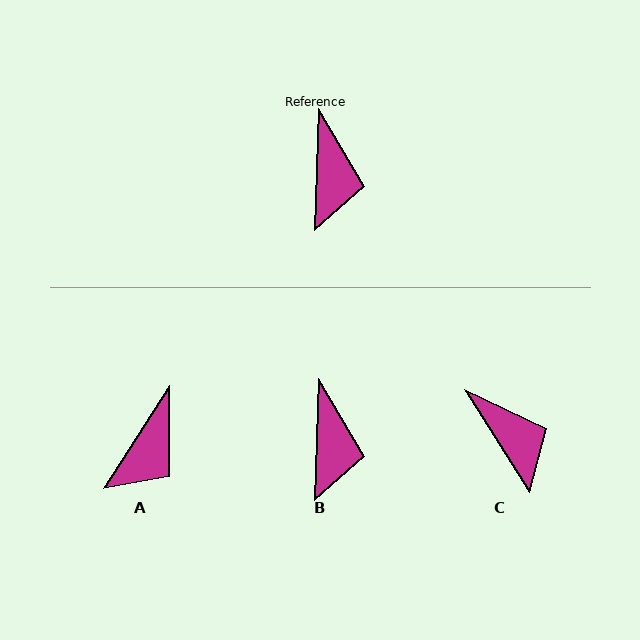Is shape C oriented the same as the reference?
No, it is off by about 34 degrees.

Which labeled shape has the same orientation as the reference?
B.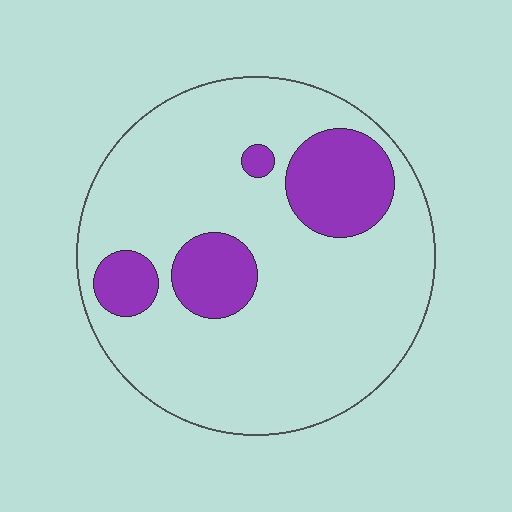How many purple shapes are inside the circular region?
4.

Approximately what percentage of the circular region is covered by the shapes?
Approximately 20%.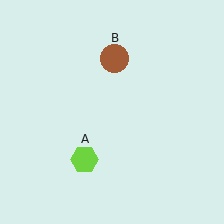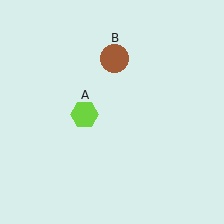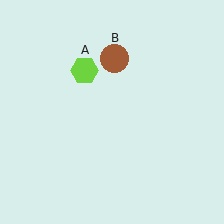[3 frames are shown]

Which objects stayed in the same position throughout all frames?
Brown circle (object B) remained stationary.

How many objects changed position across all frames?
1 object changed position: lime hexagon (object A).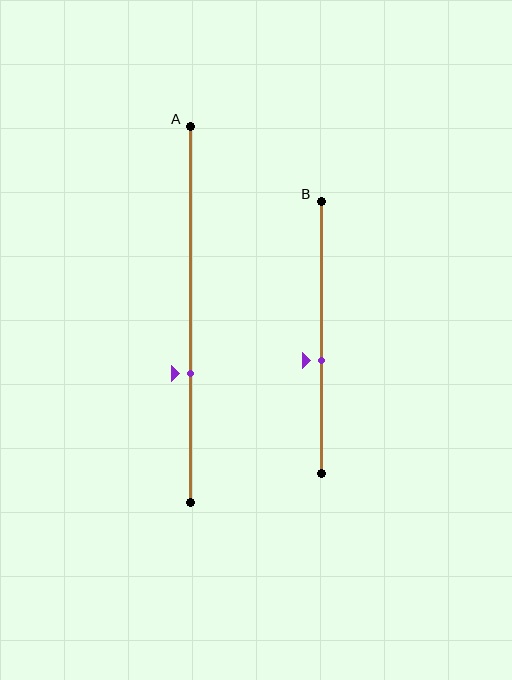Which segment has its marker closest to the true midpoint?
Segment B has its marker closest to the true midpoint.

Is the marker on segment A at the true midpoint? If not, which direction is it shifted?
No, the marker on segment A is shifted downward by about 16% of the segment length.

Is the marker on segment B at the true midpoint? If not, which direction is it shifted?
No, the marker on segment B is shifted downward by about 9% of the segment length.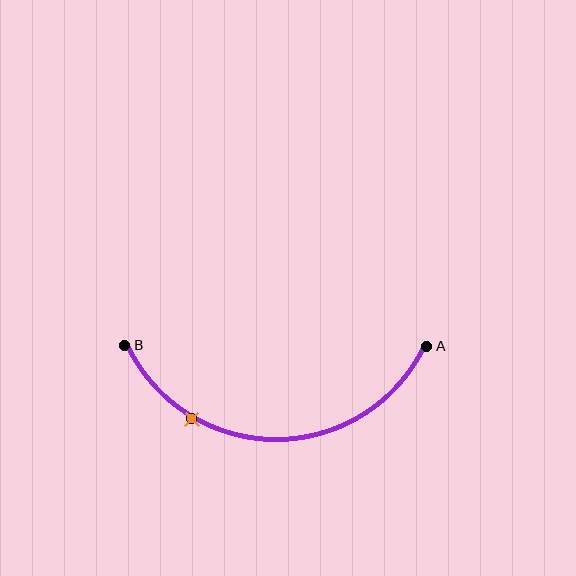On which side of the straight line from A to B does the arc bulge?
The arc bulges below the straight line connecting A and B.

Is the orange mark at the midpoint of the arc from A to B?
No. The orange mark lies on the arc but is closer to endpoint B. The arc midpoint would be at the point on the curve equidistant along the arc from both A and B.